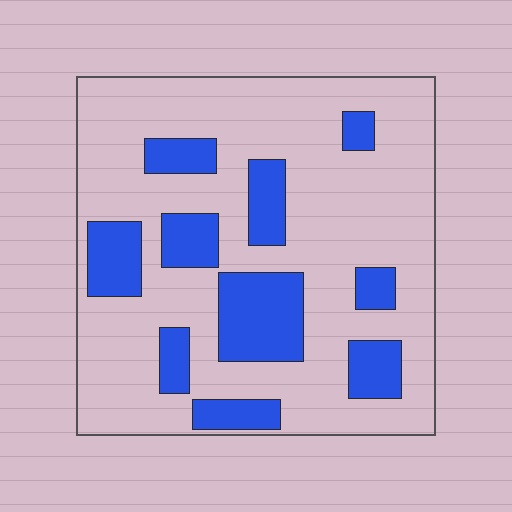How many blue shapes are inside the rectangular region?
10.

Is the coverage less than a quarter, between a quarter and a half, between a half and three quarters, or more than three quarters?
Less than a quarter.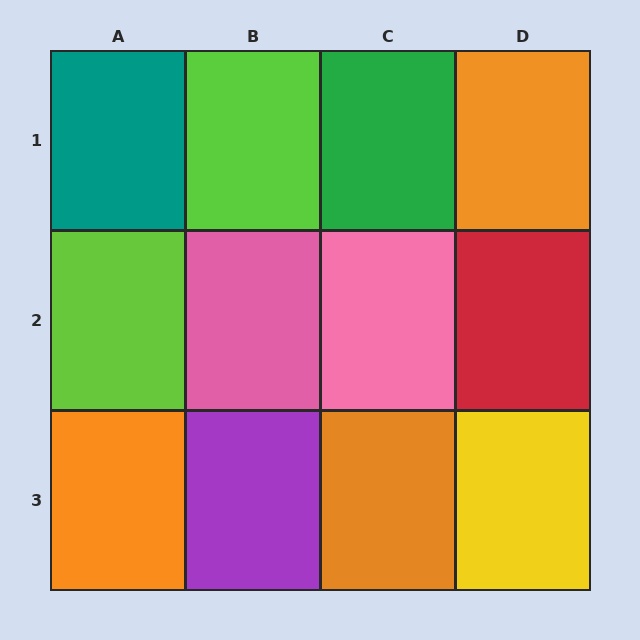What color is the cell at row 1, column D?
Orange.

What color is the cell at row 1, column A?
Teal.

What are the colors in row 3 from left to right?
Orange, purple, orange, yellow.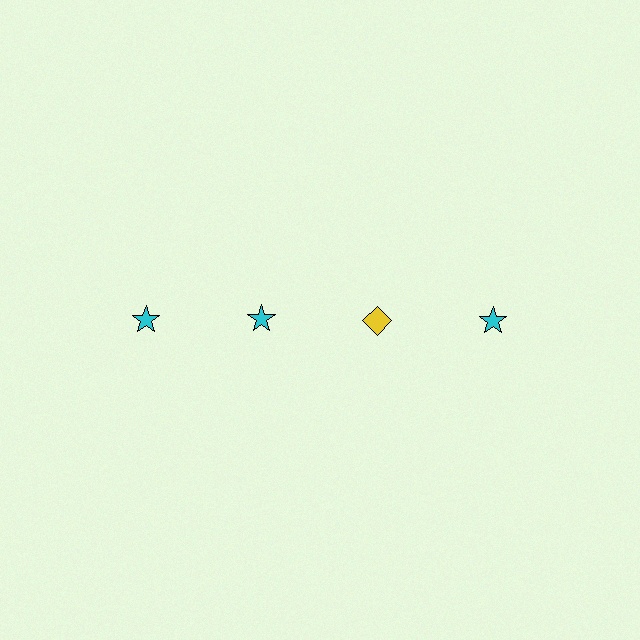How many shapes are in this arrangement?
There are 4 shapes arranged in a grid pattern.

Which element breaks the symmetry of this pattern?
The yellow diamond in the top row, center column breaks the symmetry. All other shapes are cyan stars.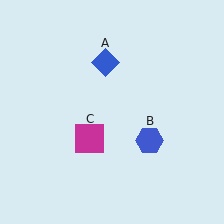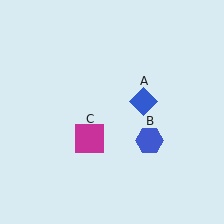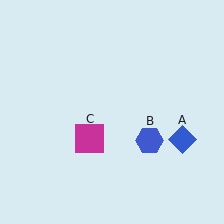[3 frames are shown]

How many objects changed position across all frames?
1 object changed position: blue diamond (object A).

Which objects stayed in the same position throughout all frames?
Blue hexagon (object B) and magenta square (object C) remained stationary.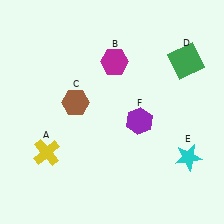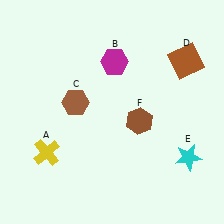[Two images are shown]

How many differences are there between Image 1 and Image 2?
There are 2 differences between the two images.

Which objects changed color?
D changed from green to brown. F changed from purple to brown.